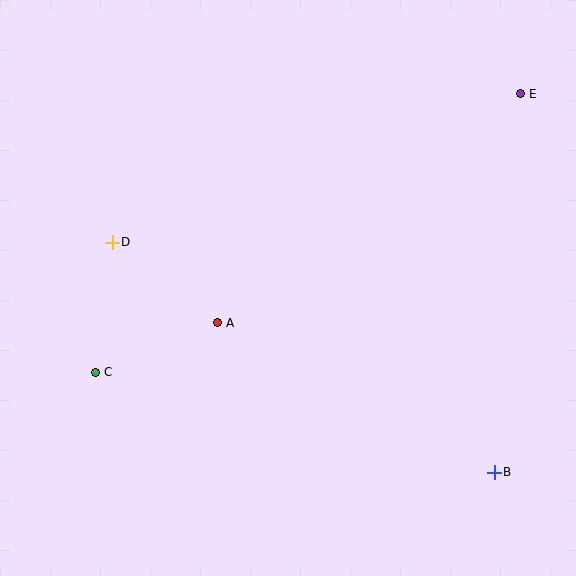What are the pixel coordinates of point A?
Point A is at (217, 323).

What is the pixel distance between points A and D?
The distance between A and D is 132 pixels.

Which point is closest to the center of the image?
Point A at (217, 323) is closest to the center.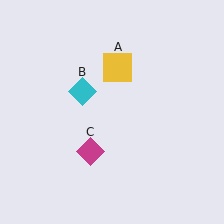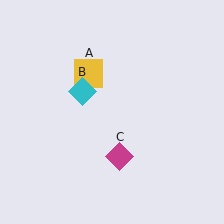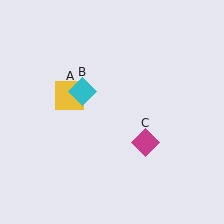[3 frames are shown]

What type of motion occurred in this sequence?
The yellow square (object A), magenta diamond (object C) rotated counterclockwise around the center of the scene.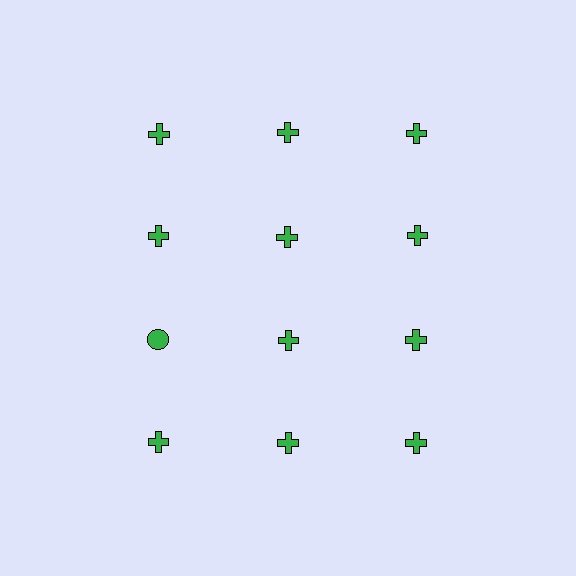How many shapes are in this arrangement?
There are 12 shapes arranged in a grid pattern.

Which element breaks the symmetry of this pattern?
The green circle in the third row, leftmost column breaks the symmetry. All other shapes are green crosses.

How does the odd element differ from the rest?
It has a different shape: circle instead of cross.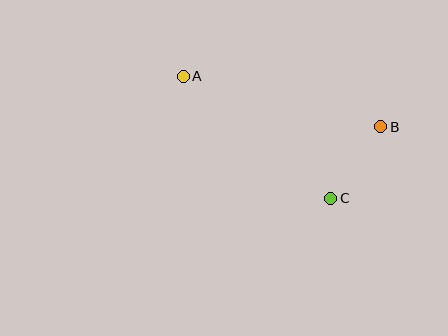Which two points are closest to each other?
Points B and C are closest to each other.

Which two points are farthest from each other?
Points A and B are farthest from each other.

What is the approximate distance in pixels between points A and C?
The distance between A and C is approximately 191 pixels.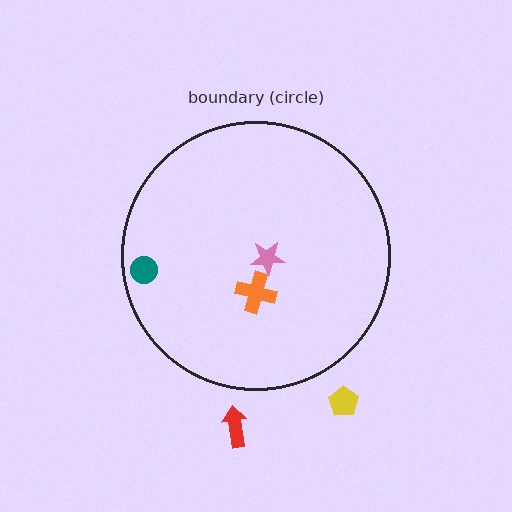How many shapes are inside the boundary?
3 inside, 2 outside.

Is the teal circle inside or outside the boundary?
Inside.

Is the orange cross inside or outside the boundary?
Inside.